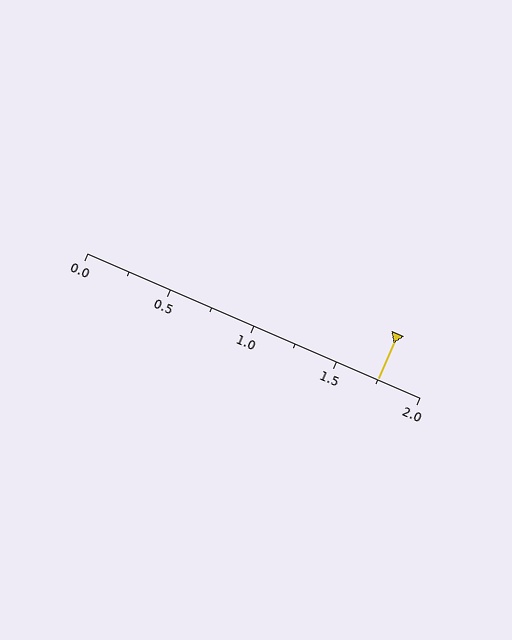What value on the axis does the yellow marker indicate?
The marker indicates approximately 1.75.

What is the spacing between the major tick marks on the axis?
The major ticks are spaced 0.5 apart.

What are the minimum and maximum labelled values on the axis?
The axis runs from 0.0 to 2.0.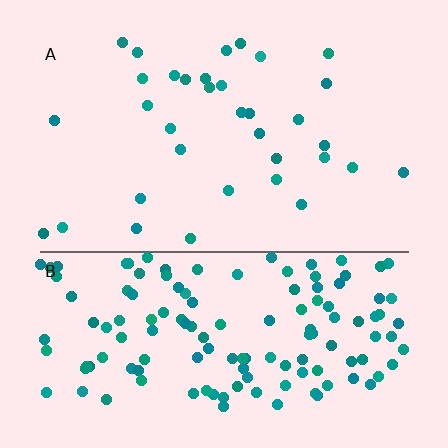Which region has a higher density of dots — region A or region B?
B (the bottom).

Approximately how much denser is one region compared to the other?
Approximately 4.1× — region B over region A.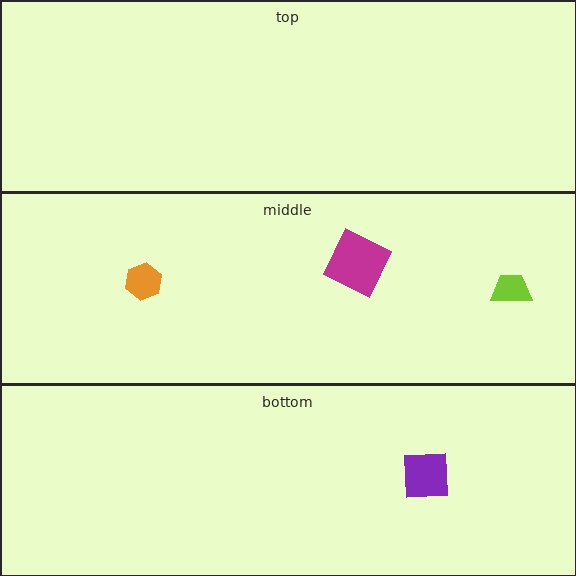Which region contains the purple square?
The bottom region.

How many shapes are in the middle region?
3.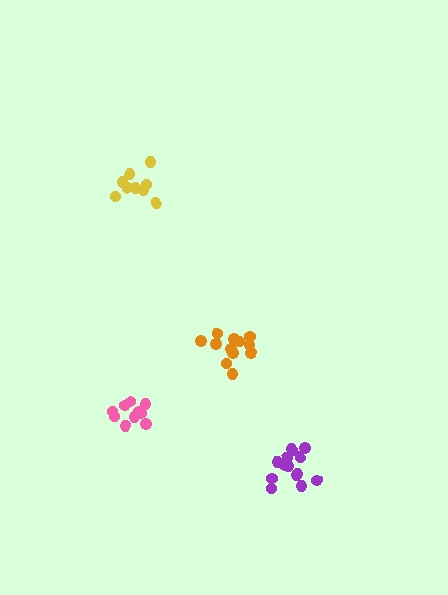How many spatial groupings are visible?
There are 4 spatial groupings.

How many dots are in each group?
Group 1: 10 dots, Group 2: 15 dots, Group 3: 12 dots, Group 4: 9 dots (46 total).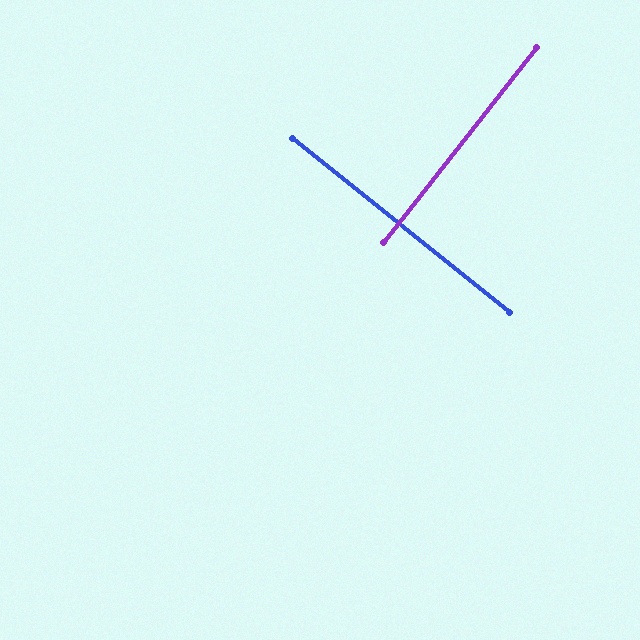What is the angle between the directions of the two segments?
Approximately 89 degrees.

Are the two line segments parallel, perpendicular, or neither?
Perpendicular — they meet at approximately 89°.